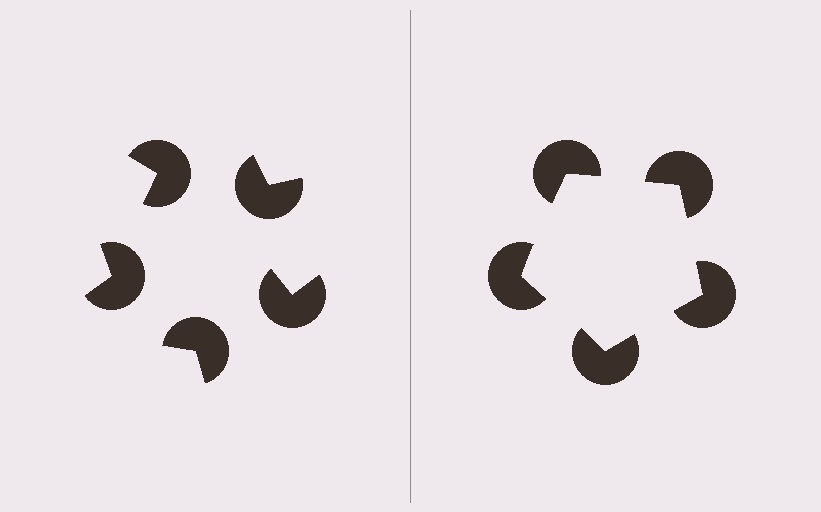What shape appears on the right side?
An illusory pentagon.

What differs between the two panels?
The pac-man discs are positioned identically on both sides; only the wedge orientations differ. On the right they align to a pentagon; on the left they are misaligned.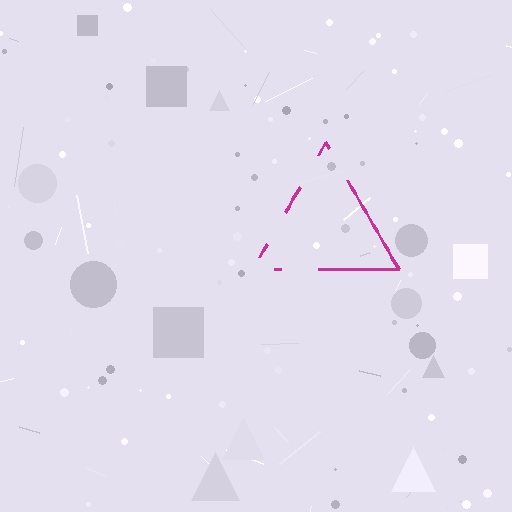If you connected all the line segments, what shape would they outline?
They would outline a triangle.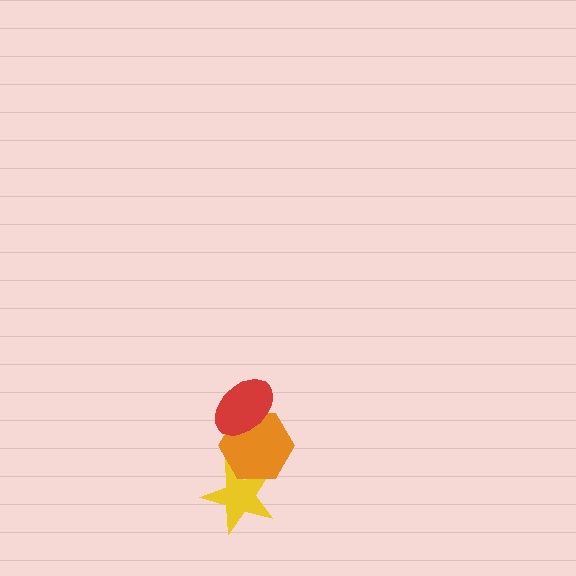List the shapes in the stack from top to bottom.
From top to bottom: the red ellipse, the orange hexagon, the yellow star.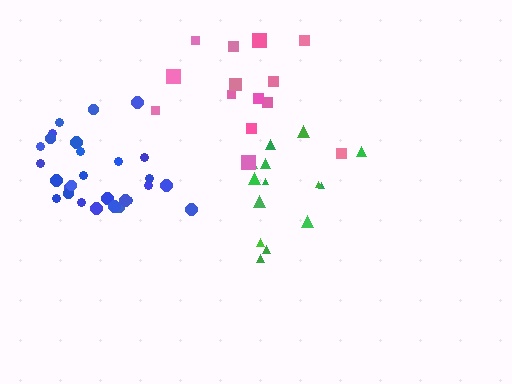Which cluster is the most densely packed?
Blue.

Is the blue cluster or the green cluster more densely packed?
Blue.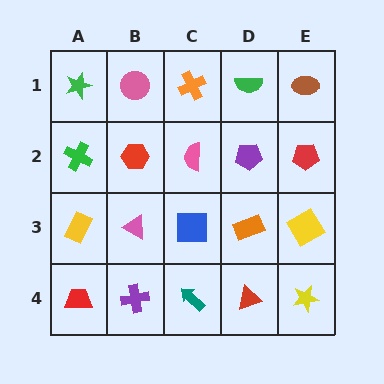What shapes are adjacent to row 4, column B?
A pink triangle (row 3, column B), a red trapezoid (row 4, column A), a teal arrow (row 4, column C).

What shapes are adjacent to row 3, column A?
A green cross (row 2, column A), a red trapezoid (row 4, column A), a pink triangle (row 3, column B).